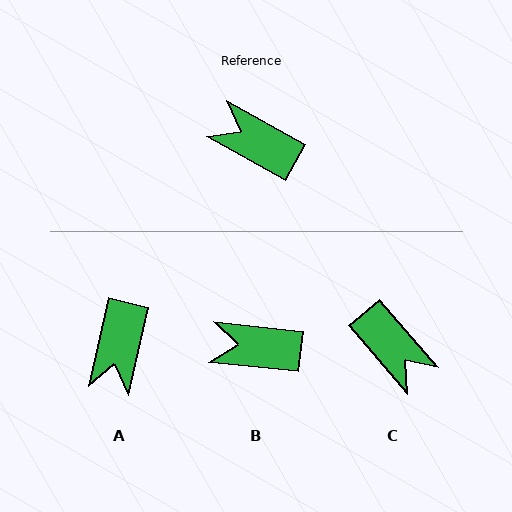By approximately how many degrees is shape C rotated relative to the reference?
Approximately 160 degrees counter-clockwise.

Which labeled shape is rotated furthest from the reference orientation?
C, about 160 degrees away.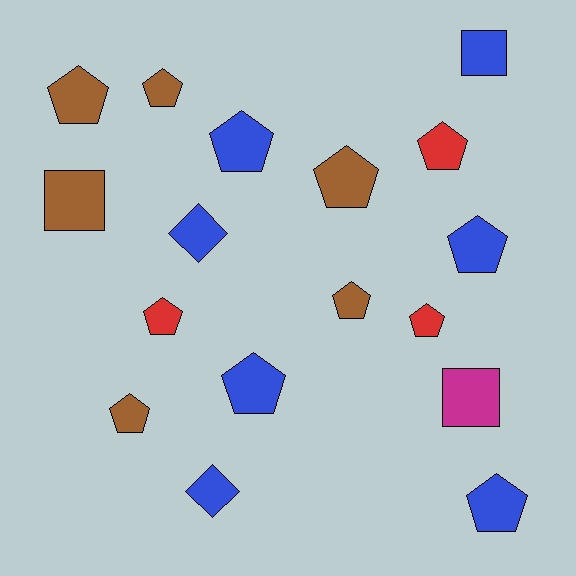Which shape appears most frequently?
Pentagon, with 12 objects.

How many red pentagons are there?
There are 3 red pentagons.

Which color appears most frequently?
Blue, with 7 objects.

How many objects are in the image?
There are 17 objects.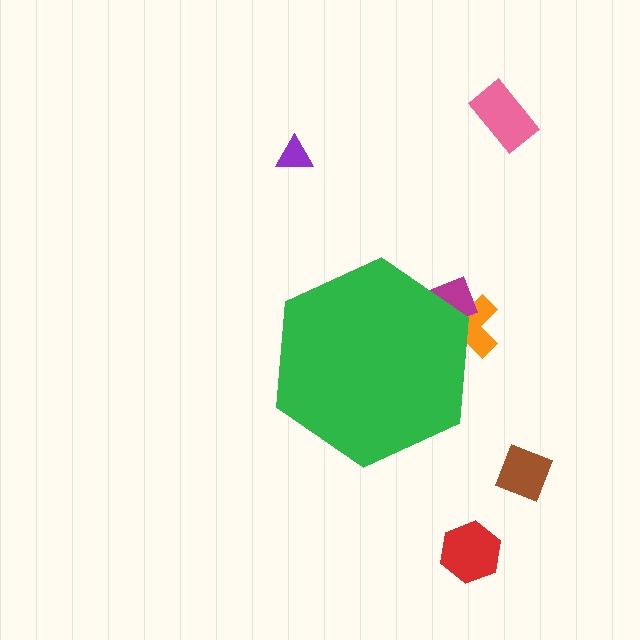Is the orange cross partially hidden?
Yes, the orange cross is partially hidden behind the green hexagon.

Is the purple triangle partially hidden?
No, the purple triangle is fully visible.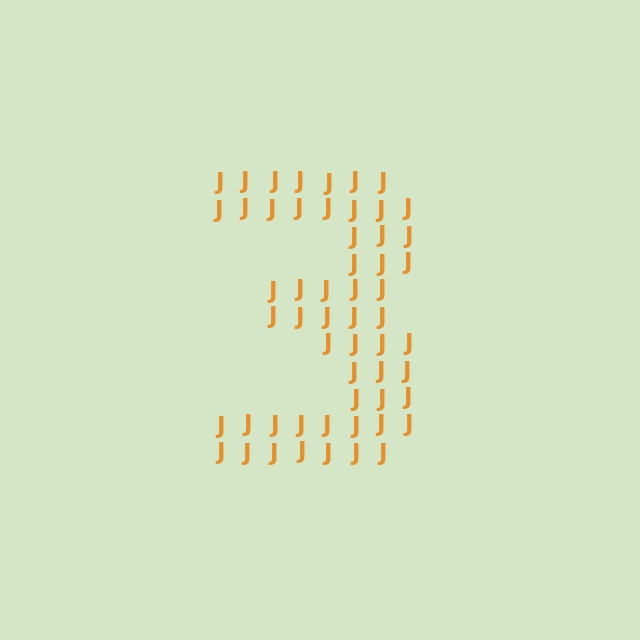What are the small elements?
The small elements are letter J's.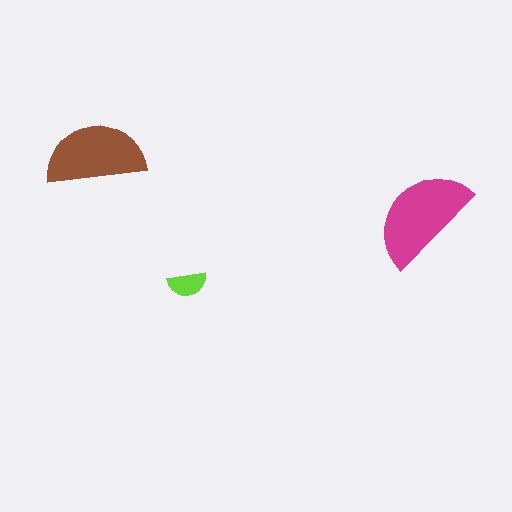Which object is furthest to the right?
The magenta semicircle is rightmost.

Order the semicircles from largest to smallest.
the magenta one, the brown one, the lime one.